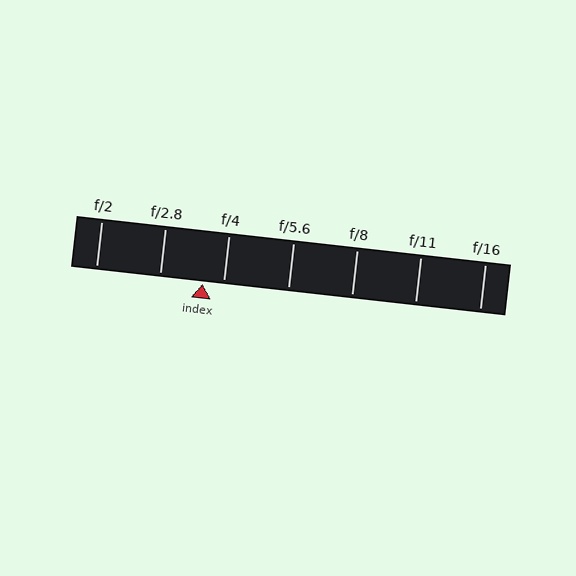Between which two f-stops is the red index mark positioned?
The index mark is between f/2.8 and f/4.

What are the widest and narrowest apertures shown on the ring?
The widest aperture shown is f/2 and the narrowest is f/16.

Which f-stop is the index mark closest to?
The index mark is closest to f/4.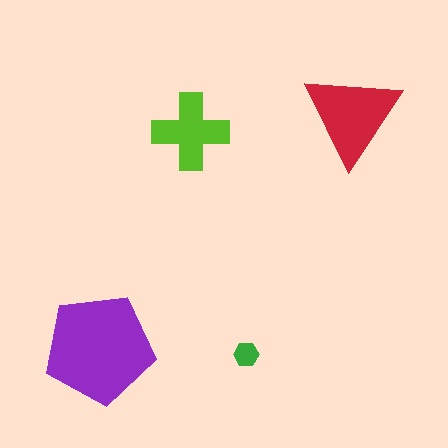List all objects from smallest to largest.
The green hexagon, the lime cross, the red triangle, the purple pentagon.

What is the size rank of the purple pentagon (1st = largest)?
1st.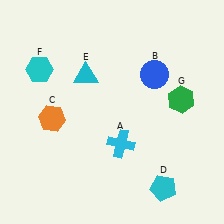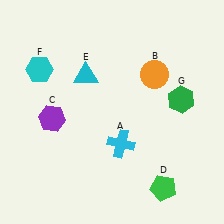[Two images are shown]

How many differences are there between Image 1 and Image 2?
There are 3 differences between the two images.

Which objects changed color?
B changed from blue to orange. C changed from orange to purple. D changed from cyan to green.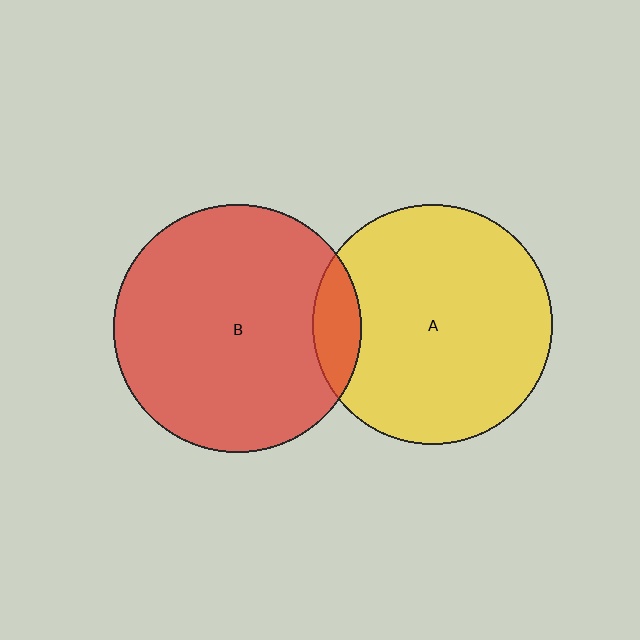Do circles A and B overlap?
Yes.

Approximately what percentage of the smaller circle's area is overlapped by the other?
Approximately 10%.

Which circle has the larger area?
Circle B (red).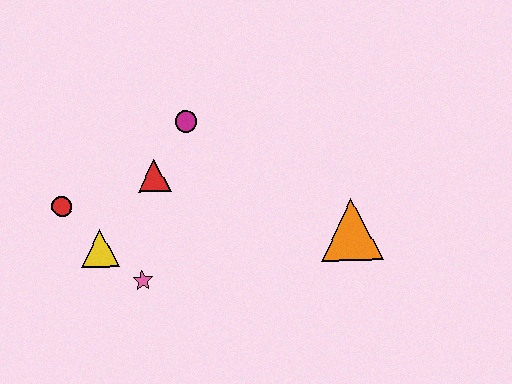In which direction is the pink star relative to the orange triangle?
The pink star is to the left of the orange triangle.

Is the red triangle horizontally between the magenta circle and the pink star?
Yes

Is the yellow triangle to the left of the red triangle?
Yes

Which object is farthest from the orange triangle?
The red circle is farthest from the orange triangle.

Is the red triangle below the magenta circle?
Yes